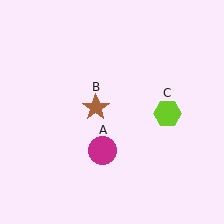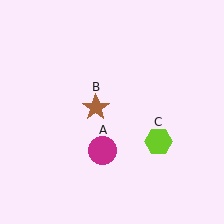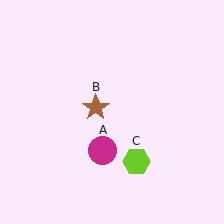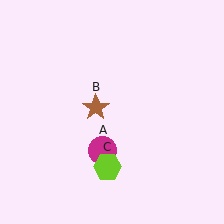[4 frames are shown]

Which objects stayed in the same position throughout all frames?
Magenta circle (object A) and brown star (object B) remained stationary.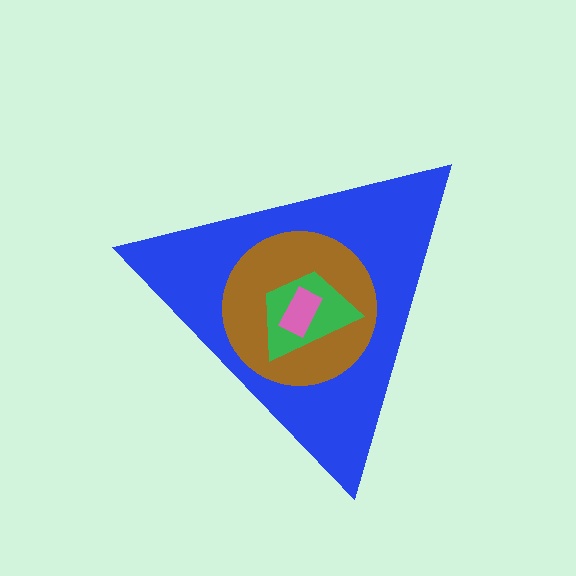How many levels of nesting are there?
4.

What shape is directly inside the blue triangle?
The brown circle.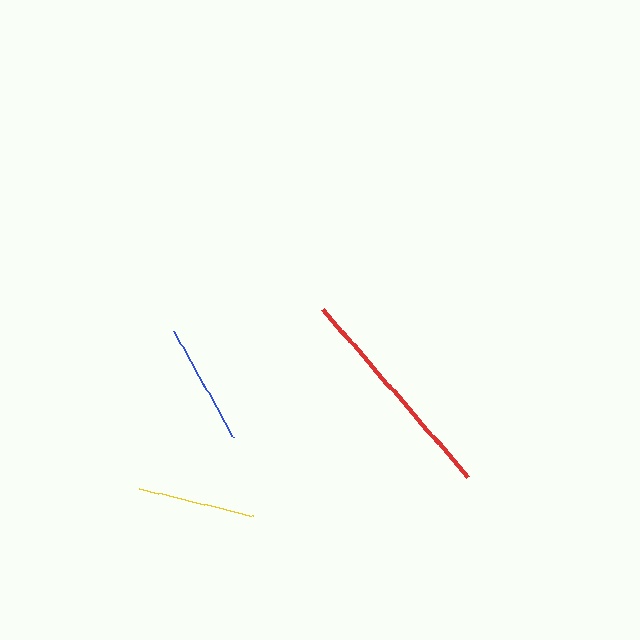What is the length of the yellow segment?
The yellow segment is approximately 117 pixels long.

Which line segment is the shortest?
The yellow line is the shortest at approximately 117 pixels.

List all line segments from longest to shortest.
From longest to shortest: red, blue, yellow.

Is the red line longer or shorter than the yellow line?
The red line is longer than the yellow line.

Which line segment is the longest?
The red line is the longest at approximately 222 pixels.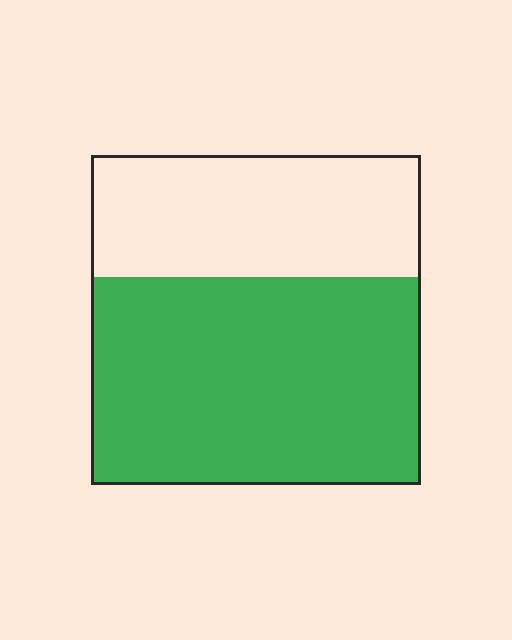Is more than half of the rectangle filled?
Yes.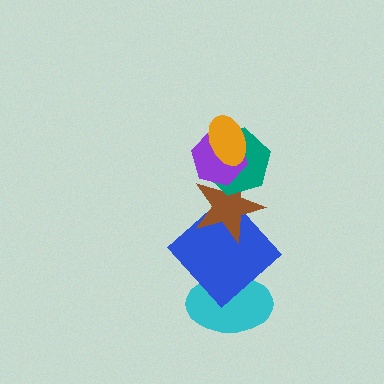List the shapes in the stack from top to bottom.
From top to bottom: the orange ellipse, the purple hexagon, the teal hexagon, the brown star, the blue diamond, the cyan ellipse.